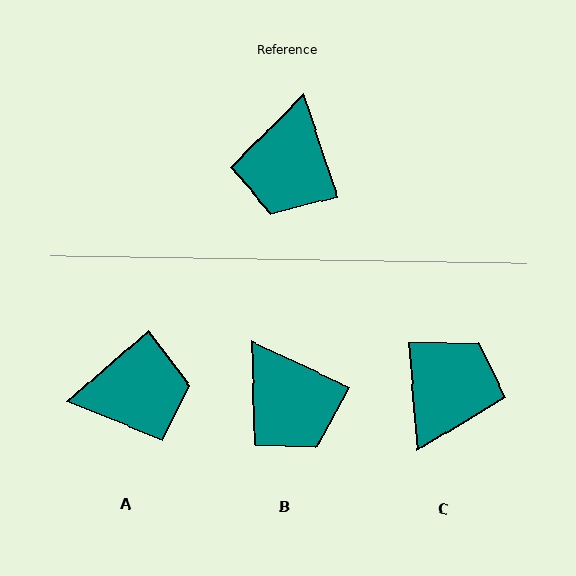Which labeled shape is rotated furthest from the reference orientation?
C, about 166 degrees away.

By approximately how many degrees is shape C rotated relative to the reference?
Approximately 166 degrees counter-clockwise.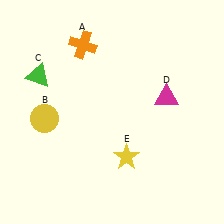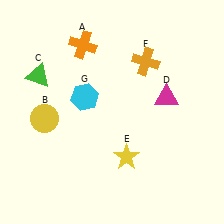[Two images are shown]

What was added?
An orange cross (F), a cyan hexagon (G) were added in Image 2.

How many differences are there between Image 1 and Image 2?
There are 2 differences between the two images.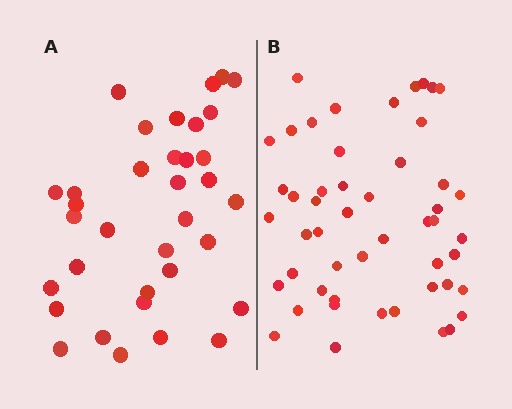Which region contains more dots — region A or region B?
Region B (the right region) has more dots.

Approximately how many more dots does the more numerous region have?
Region B has approximately 15 more dots than region A.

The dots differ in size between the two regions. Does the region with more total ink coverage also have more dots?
No. Region A has more total ink coverage because its dots are larger, but region B actually contains more individual dots. Total area can be misleading — the number of items is what matters here.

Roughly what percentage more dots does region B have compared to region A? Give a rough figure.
About 45% more.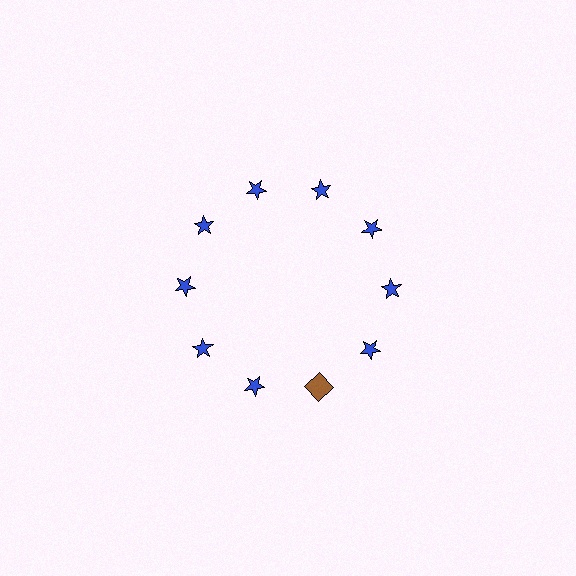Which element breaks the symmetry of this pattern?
The brown square at roughly the 5 o'clock position breaks the symmetry. All other shapes are blue stars.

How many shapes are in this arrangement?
There are 10 shapes arranged in a ring pattern.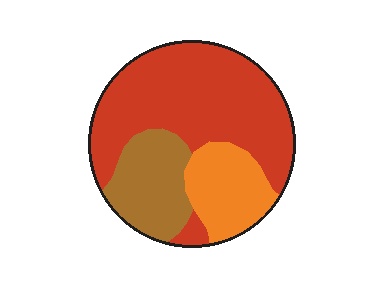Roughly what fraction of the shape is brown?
Brown covers around 20% of the shape.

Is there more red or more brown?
Red.